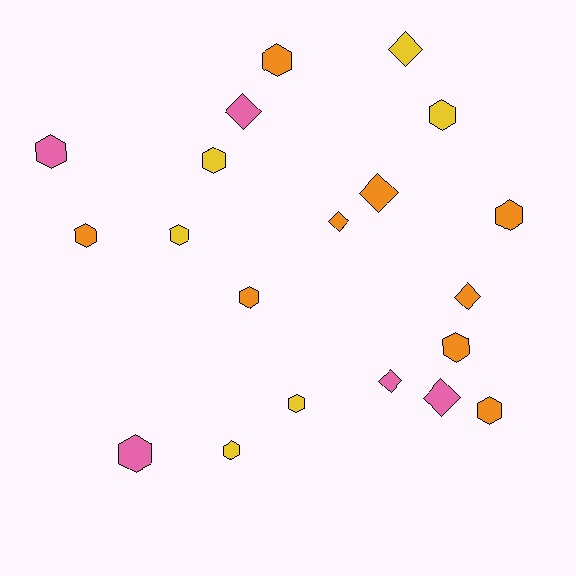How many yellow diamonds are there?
There is 1 yellow diamond.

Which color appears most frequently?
Orange, with 9 objects.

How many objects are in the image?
There are 20 objects.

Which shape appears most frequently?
Hexagon, with 13 objects.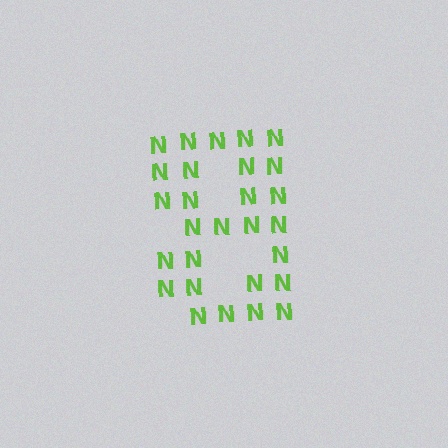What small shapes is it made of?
It is made of small letter N's.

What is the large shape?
The large shape is the digit 8.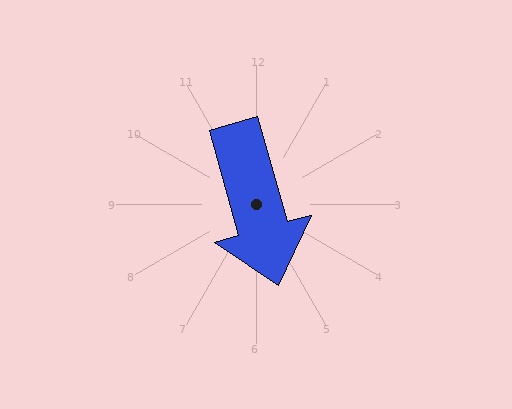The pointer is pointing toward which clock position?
Roughly 5 o'clock.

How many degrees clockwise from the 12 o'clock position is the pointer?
Approximately 164 degrees.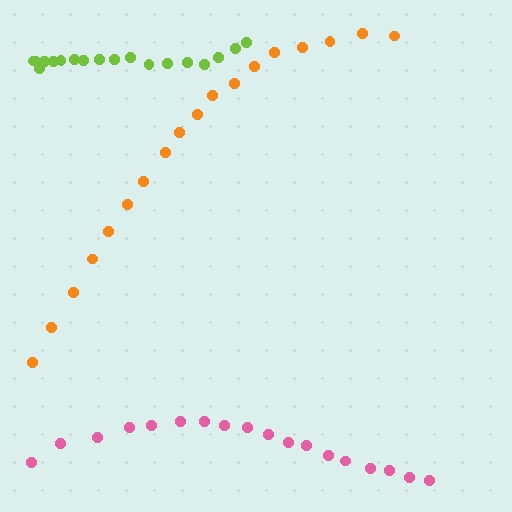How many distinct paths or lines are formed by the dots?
There are 3 distinct paths.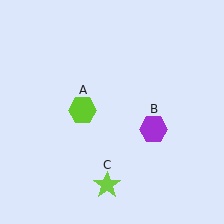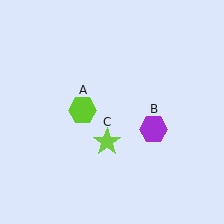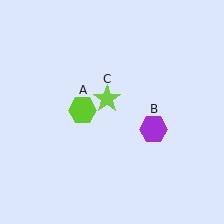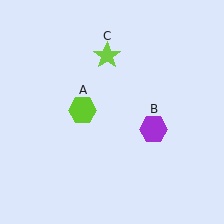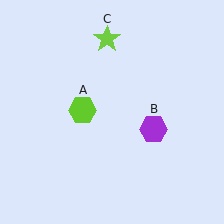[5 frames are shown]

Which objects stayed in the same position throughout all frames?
Lime hexagon (object A) and purple hexagon (object B) remained stationary.